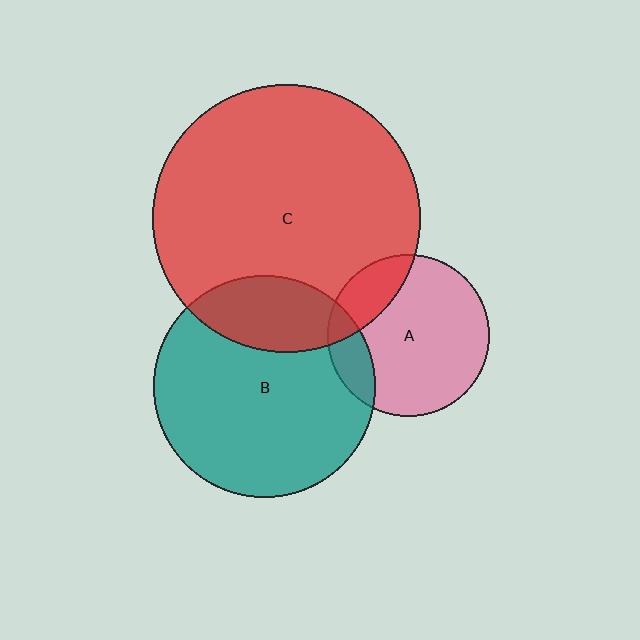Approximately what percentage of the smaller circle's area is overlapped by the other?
Approximately 20%.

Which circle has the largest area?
Circle C (red).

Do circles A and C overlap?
Yes.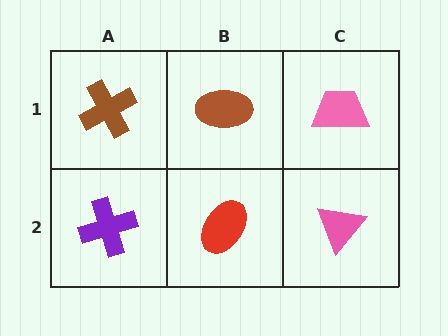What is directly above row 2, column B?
A brown ellipse.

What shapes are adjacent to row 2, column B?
A brown ellipse (row 1, column B), a purple cross (row 2, column A), a pink triangle (row 2, column C).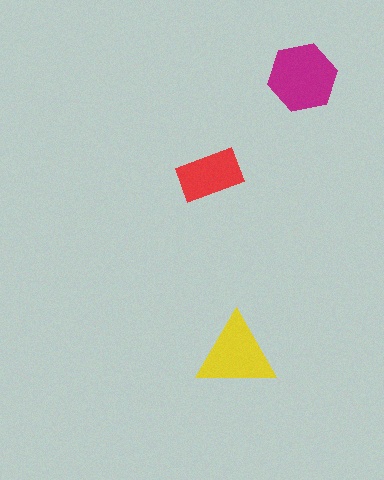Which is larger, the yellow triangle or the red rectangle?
The yellow triangle.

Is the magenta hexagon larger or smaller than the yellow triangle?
Larger.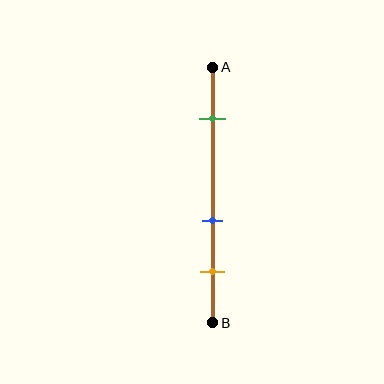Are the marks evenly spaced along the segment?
No, the marks are not evenly spaced.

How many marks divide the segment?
There are 3 marks dividing the segment.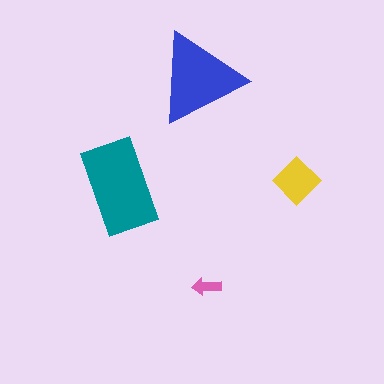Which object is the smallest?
The pink arrow.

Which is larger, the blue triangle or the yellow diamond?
The blue triangle.